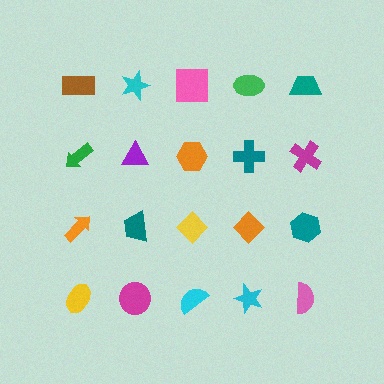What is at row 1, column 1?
A brown rectangle.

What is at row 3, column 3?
A yellow diamond.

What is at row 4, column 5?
A pink semicircle.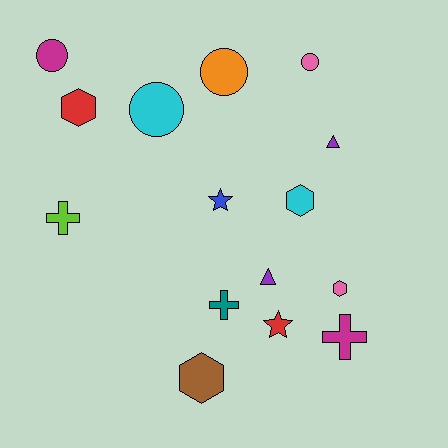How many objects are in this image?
There are 15 objects.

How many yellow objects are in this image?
There are no yellow objects.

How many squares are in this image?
There are no squares.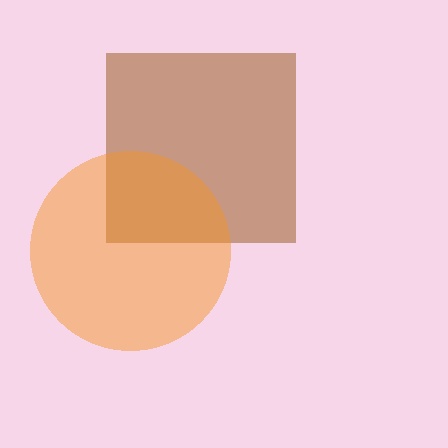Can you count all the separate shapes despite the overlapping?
Yes, there are 2 separate shapes.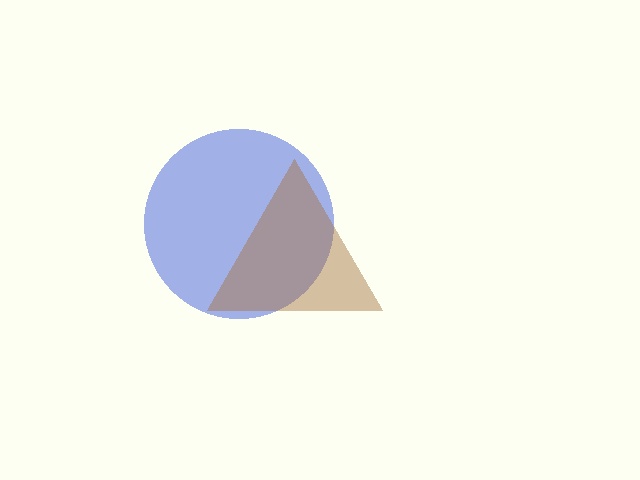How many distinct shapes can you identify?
There are 2 distinct shapes: a blue circle, a brown triangle.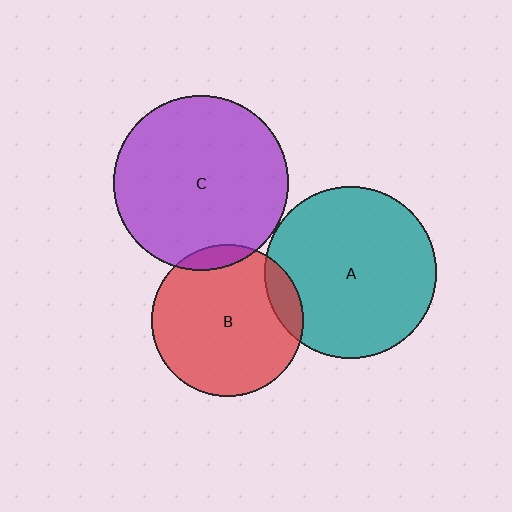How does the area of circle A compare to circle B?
Approximately 1.3 times.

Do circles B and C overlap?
Yes.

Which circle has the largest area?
Circle C (purple).